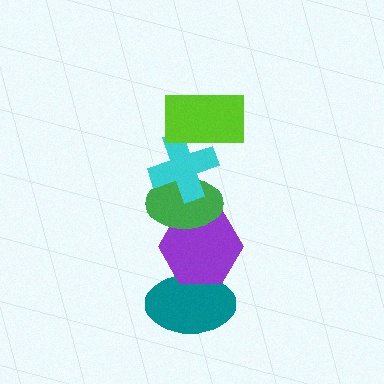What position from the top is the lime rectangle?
The lime rectangle is 1st from the top.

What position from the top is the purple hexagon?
The purple hexagon is 4th from the top.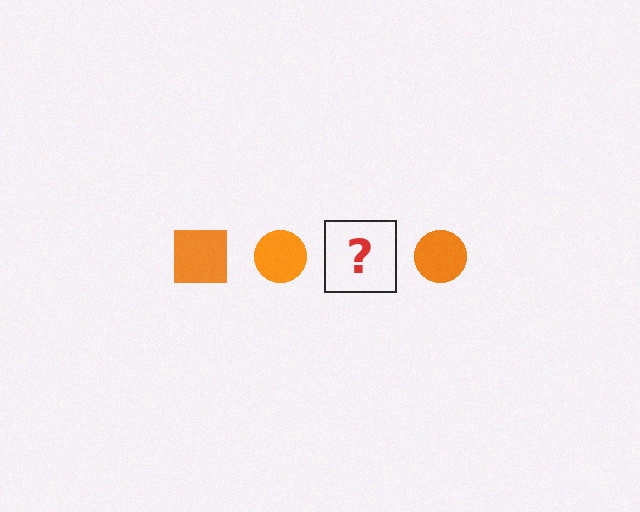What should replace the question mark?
The question mark should be replaced with an orange square.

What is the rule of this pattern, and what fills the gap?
The rule is that the pattern cycles through square, circle shapes in orange. The gap should be filled with an orange square.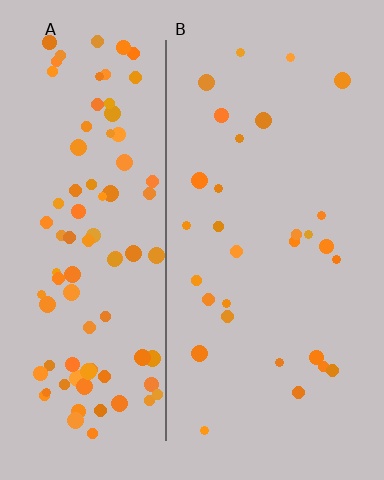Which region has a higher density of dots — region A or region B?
A (the left).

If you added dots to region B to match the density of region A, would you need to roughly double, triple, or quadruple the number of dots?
Approximately triple.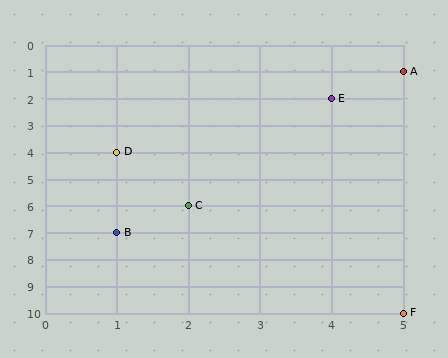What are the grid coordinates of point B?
Point B is at grid coordinates (1, 7).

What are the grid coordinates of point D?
Point D is at grid coordinates (1, 4).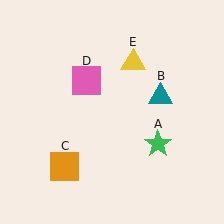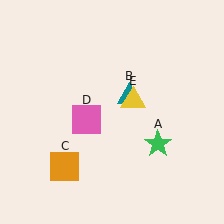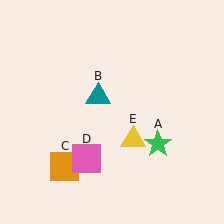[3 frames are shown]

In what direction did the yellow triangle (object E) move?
The yellow triangle (object E) moved down.